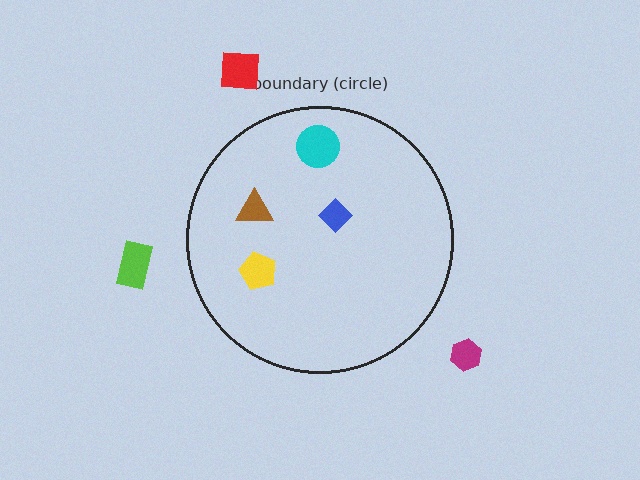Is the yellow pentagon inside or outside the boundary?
Inside.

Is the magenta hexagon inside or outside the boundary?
Outside.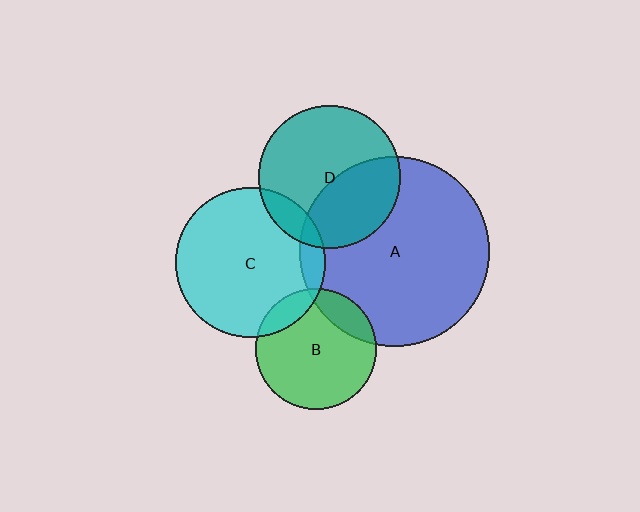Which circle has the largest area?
Circle A (blue).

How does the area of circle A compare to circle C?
Approximately 1.6 times.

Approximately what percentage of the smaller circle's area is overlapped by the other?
Approximately 10%.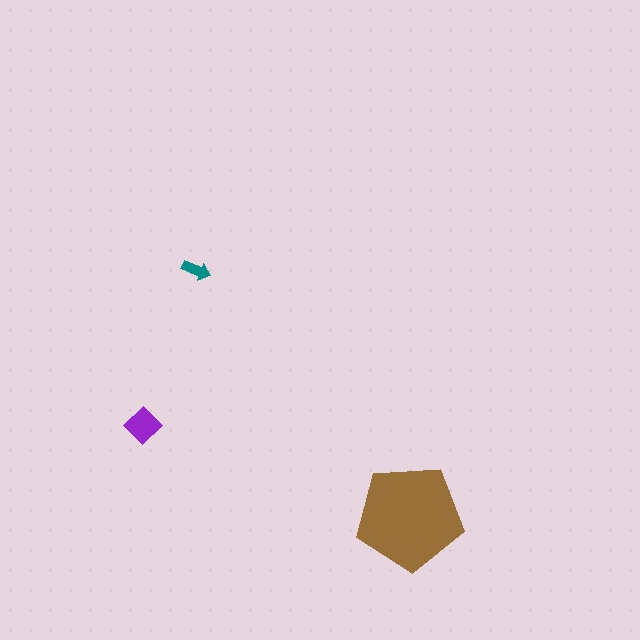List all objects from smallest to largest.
The teal arrow, the purple diamond, the brown pentagon.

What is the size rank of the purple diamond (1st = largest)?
2nd.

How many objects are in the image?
There are 3 objects in the image.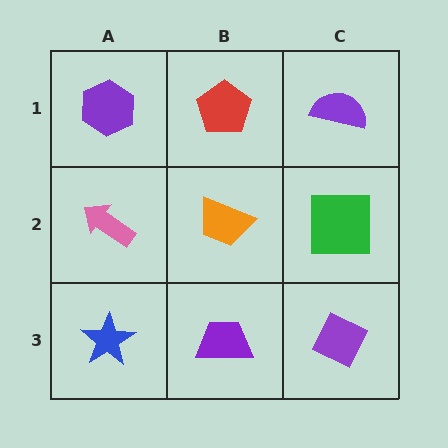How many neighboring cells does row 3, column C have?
2.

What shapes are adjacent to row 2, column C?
A purple semicircle (row 1, column C), a purple diamond (row 3, column C), an orange trapezoid (row 2, column B).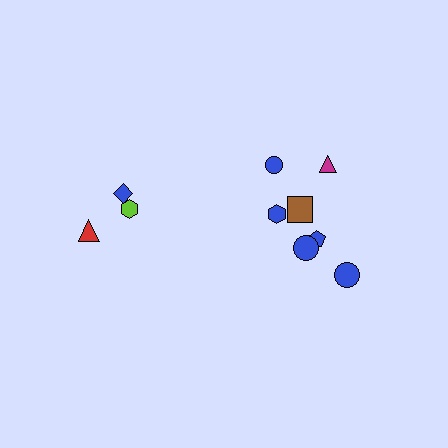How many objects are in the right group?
There are 8 objects.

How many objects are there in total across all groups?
There are 11 objects.